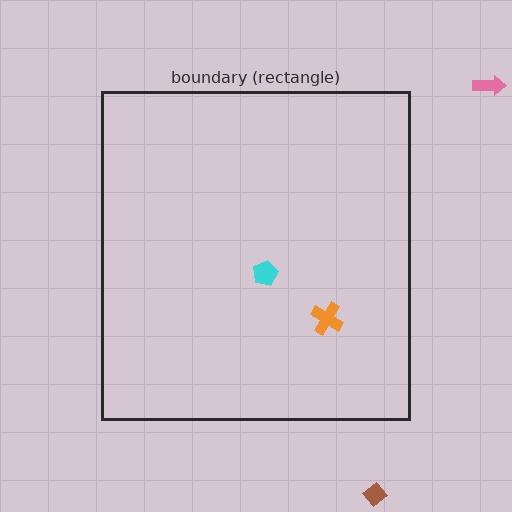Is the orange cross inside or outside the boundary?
Inside.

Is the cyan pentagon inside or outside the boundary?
Inside.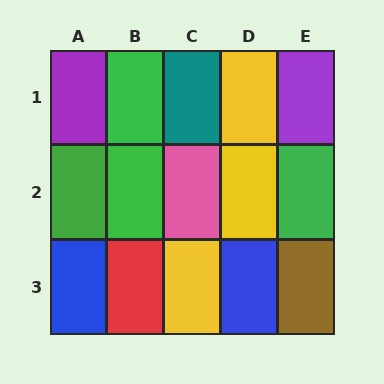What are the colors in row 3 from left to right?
Blue, red, yellow, blue, brown.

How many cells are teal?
1 cell is teal.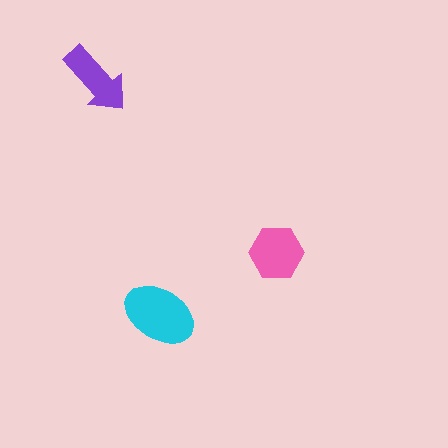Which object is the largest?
The cyan ellipse.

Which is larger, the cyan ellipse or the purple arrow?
The cyan ellipse.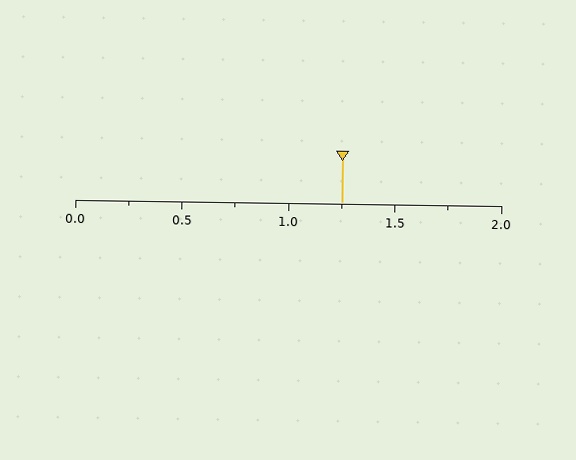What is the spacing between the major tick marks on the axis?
The major ticks are spaced 0.5 apart.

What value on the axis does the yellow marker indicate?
The marker indicates approximately 1.25.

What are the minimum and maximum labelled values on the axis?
The axis runs from 0.0 to 2.0.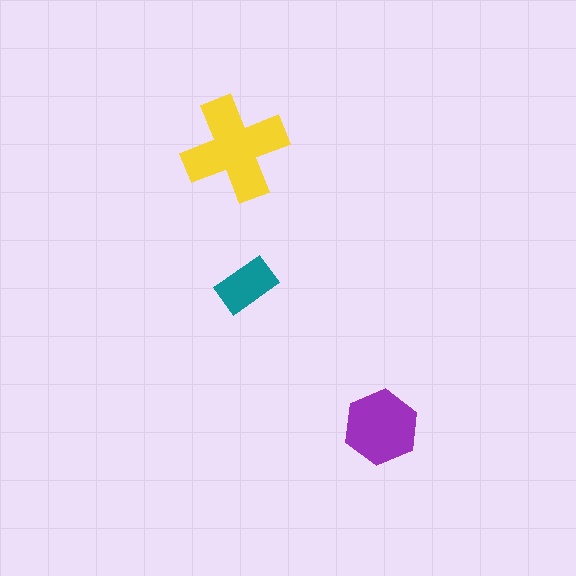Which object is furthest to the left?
The yellow cross is leftmost.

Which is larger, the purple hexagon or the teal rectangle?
The purple hexagon.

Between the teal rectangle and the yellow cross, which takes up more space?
The yellow cross.